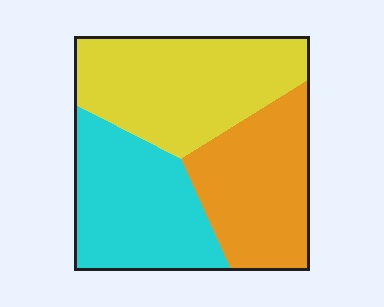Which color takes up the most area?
Yellow, at roughly 40%.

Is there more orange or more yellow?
Yellow.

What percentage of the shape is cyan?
Cyan covers 32% of the shape.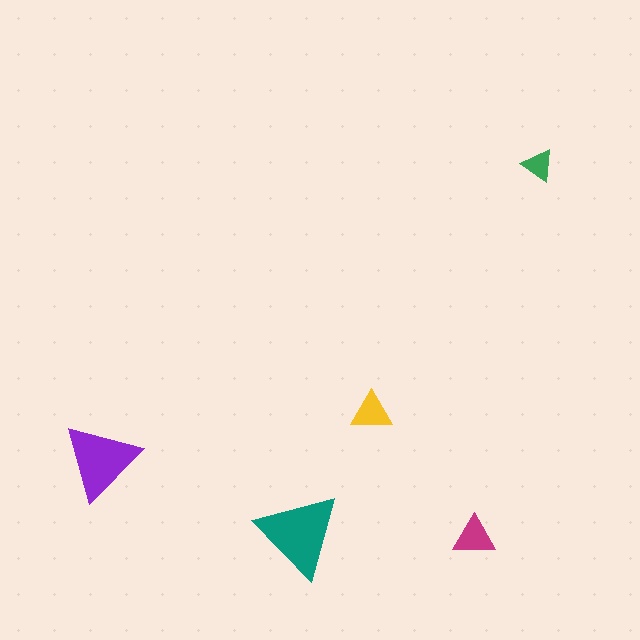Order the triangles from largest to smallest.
the teal one, the purple one, the magenta one, the yellow one, the green one.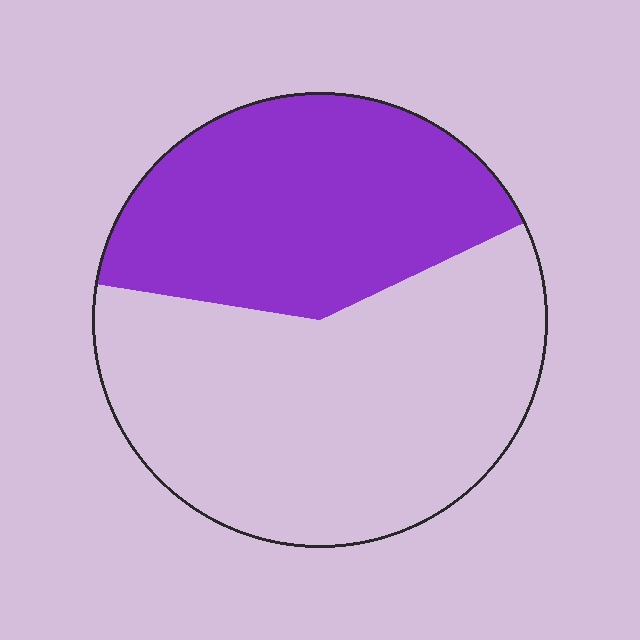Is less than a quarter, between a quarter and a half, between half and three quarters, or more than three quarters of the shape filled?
Between a quarter and a half.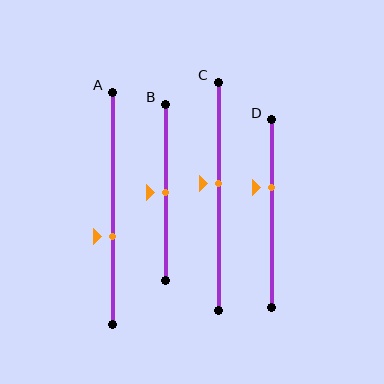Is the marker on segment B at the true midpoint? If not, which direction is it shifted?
Yes, the marker on segment B is at the true midpoint.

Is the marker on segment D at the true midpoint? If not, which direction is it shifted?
No, the marker on segment D is shifted upward by about 14% of the segment length.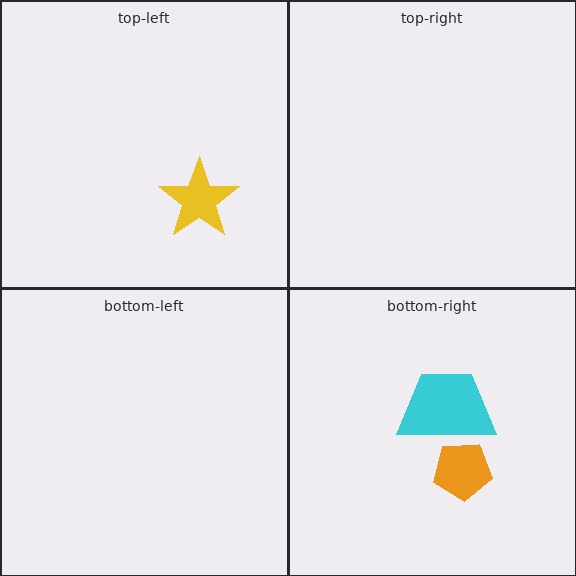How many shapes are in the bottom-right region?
2.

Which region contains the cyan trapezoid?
The bottom-right region.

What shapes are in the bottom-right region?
The orange pentagon, the cyan trapezoid.